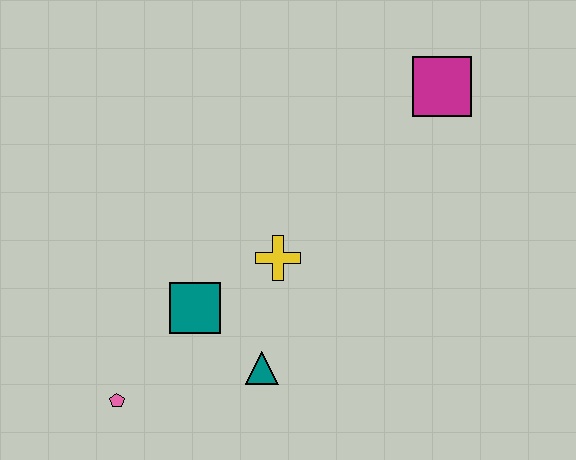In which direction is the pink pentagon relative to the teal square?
The pink pentagon is below the teal square.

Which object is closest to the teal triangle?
The teal square is closest to the teal triangle.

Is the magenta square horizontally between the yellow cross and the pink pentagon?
No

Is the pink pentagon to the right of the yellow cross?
No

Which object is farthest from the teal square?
The magenta square is farthest from the teal square.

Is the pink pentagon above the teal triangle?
No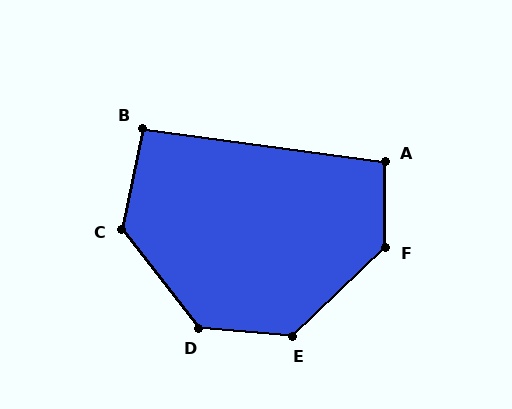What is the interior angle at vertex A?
Approximately 98 degrees (obtuse).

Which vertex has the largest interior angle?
F, at approximately 134 degrees.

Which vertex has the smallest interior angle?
B, at approximately 94 degrees.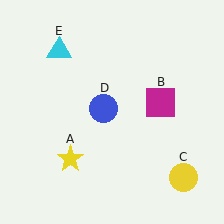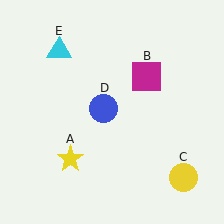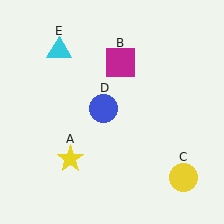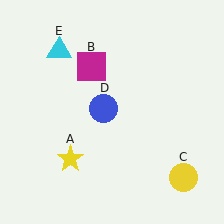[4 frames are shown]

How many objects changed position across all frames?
1 object changed position: magenta square (object B).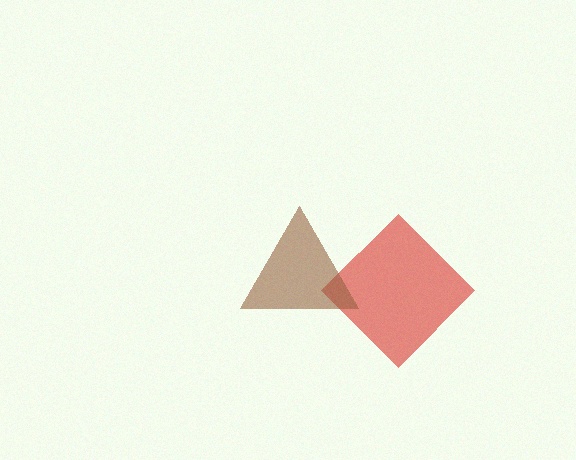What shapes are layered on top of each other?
The layered shapes are: a red diamond, a brown triangle.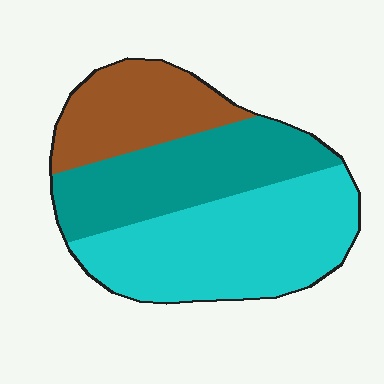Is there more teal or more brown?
Teal.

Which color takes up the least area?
Brown, at roughly 25%.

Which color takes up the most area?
Cyan, at roughly 45%.